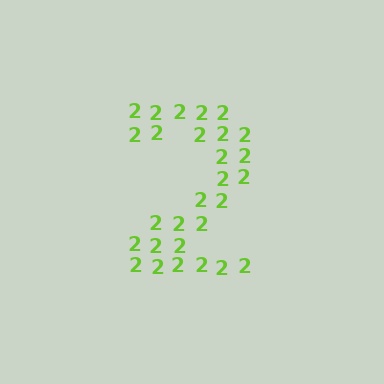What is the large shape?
The large shape is the digit 2.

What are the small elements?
The small elements are digit 2's.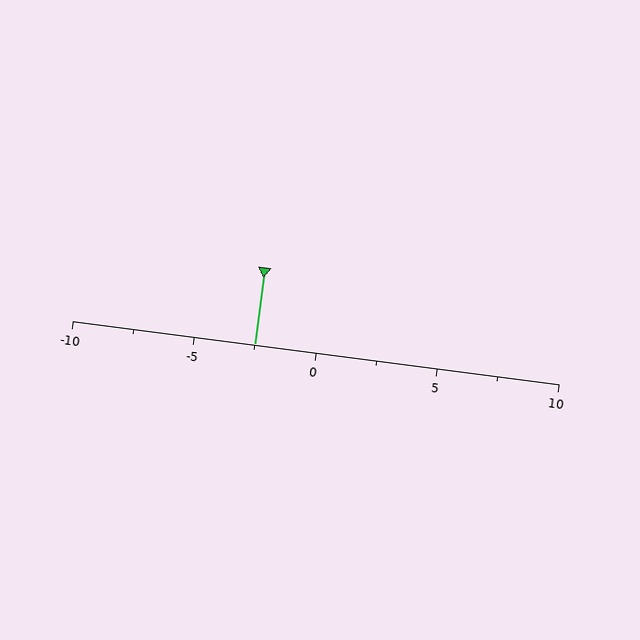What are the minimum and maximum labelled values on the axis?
The axis runs from -10 to 10.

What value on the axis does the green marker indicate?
The marker indicates approximately -2.5.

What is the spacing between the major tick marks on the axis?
The major ticks are spaced 5 apart.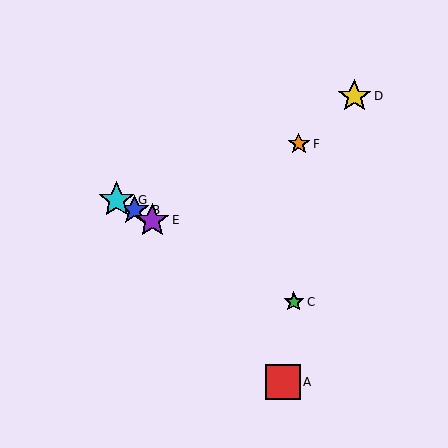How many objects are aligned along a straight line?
4 objects (B, C, E, G) are aligned along a straight line.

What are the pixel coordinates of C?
Object C is at (294, 302).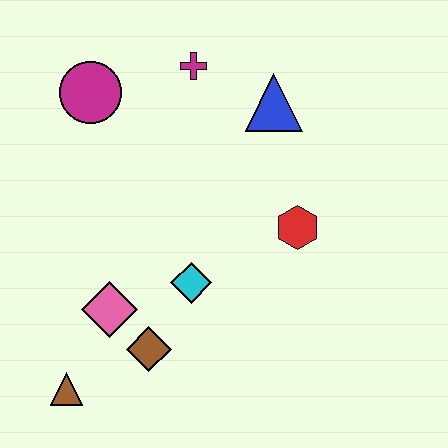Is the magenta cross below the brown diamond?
No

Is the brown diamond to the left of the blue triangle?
Yes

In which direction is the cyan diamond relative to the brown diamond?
The cyan diamond is above the brown diamond.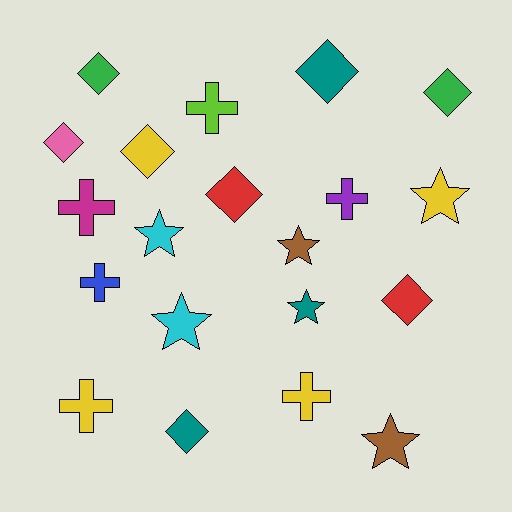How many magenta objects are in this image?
There is 1 magenta object.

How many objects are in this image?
There are 20 objects.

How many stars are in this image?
There are 6 stars.